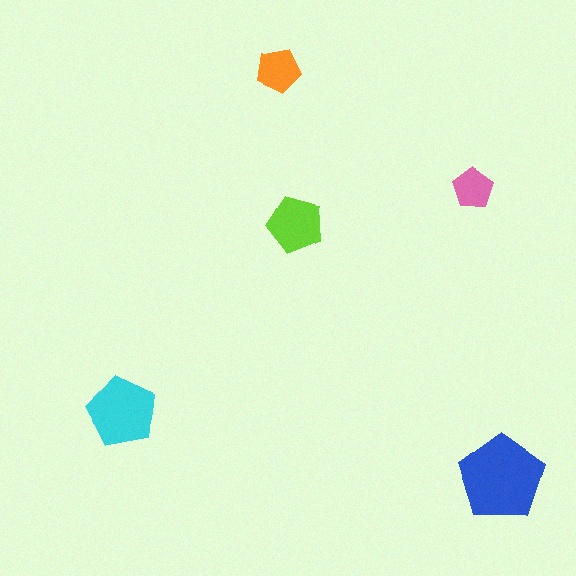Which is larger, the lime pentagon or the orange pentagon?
The lime one.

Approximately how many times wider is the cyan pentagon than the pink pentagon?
About 1.5 times wider.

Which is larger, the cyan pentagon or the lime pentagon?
The cyan one.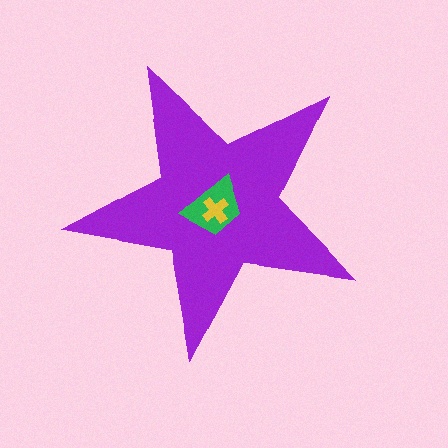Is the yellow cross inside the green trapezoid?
Yes.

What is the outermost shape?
The purple star.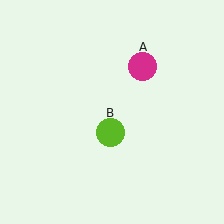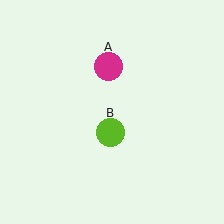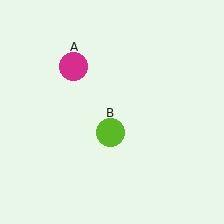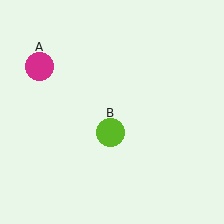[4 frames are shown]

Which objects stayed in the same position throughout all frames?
Lime circle (object B) remained stationary.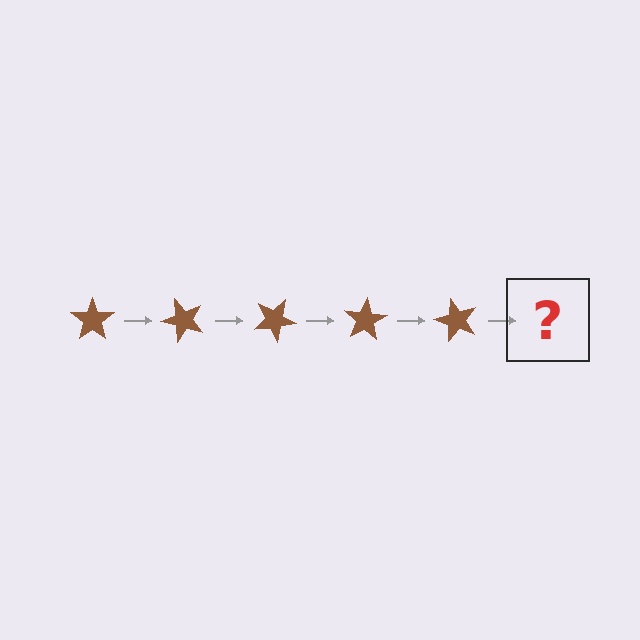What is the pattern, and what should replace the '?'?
The pattern is that the star rotates 50 degrees each step. The '?' should be a brown star rotated 250 degrees.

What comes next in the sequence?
The next element should be a brown star rotated 250 degrees.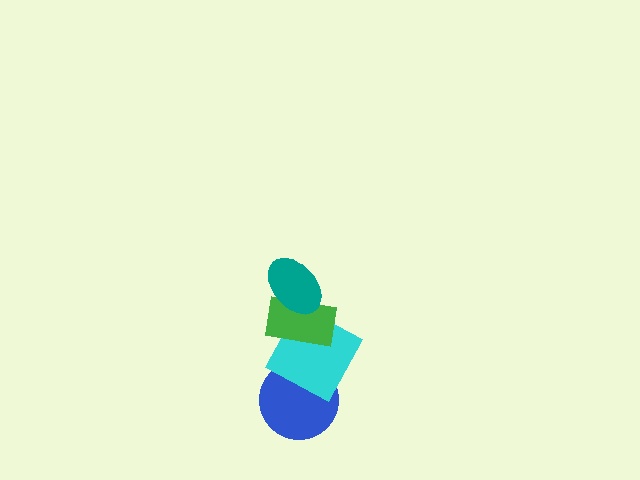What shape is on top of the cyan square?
The green rectangle is on top of the cyan square.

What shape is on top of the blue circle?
The cyan square is on top of the blue circle.